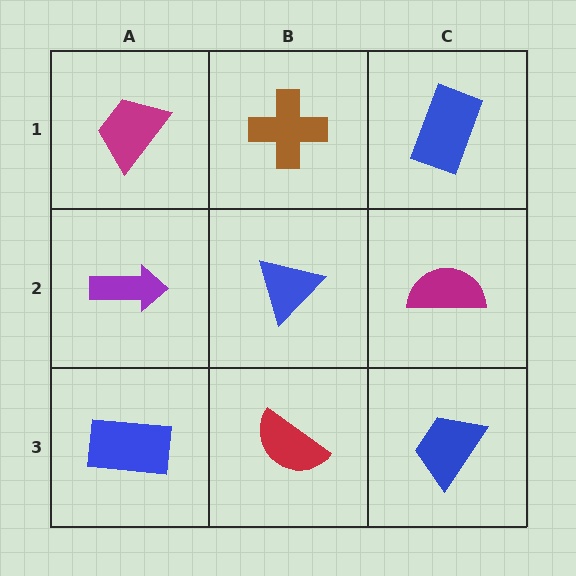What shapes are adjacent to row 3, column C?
A magenta semicircle (row 2, column C), a red semicircle (row 3, column B).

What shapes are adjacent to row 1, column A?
A purple arrow (row 2, column A), a brown cross (row 1, column B).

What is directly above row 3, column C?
A magenta semicircle.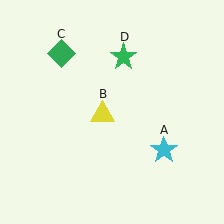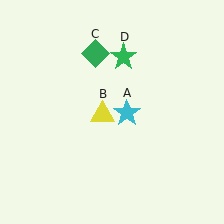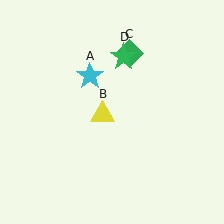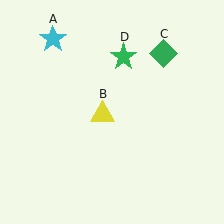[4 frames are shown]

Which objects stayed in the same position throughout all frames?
Yellow triangle (object B) and green star (object D) remained stationary.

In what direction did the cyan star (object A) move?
The cyan star (object A) moved up and to the left.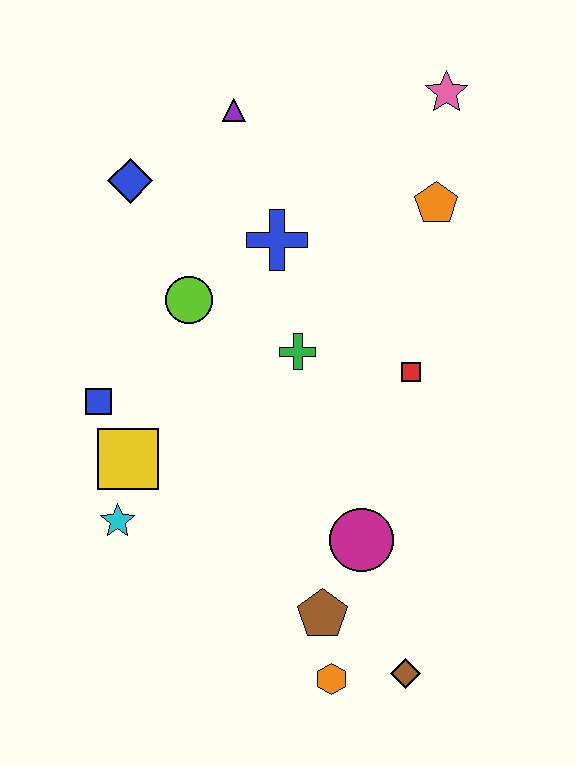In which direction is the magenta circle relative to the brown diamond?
The magenta circle is above the brown diamond.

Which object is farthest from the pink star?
The orange hexagon is farthest from the pink star.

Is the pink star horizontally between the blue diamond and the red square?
No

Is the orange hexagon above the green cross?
No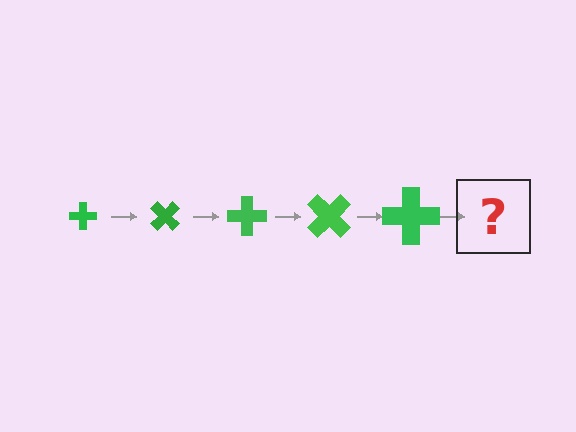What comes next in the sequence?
The next element should be a cross, larger than the previous one and rotated 225 degrees from the start.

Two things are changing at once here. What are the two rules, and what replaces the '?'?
The two rules are that the cross grows larger each step and it rotates 45 degrees each step. The '?' should be a cross, larger than the previous one and rotated 225 degrees from the start.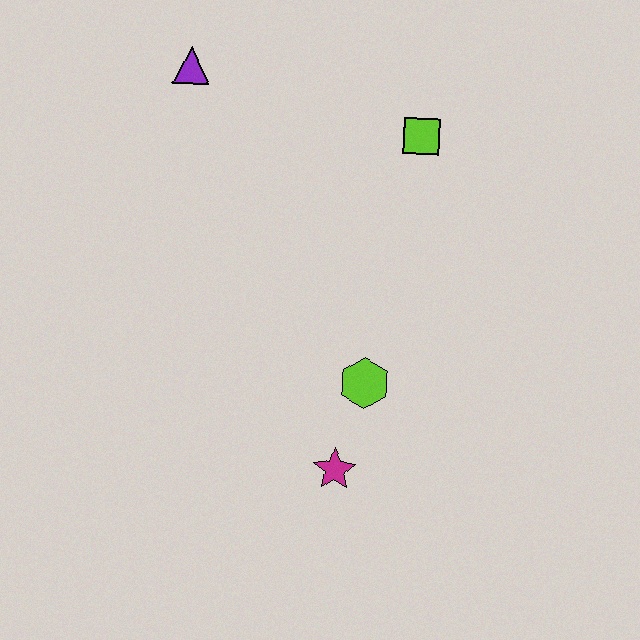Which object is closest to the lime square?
The purple triangle is closest to the lime square.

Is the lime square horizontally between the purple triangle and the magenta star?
No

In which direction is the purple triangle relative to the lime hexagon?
The purple triangle is above the lime hexagon.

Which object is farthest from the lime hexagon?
The purple triangle is farthest from the lime hexagon.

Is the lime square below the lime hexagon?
No